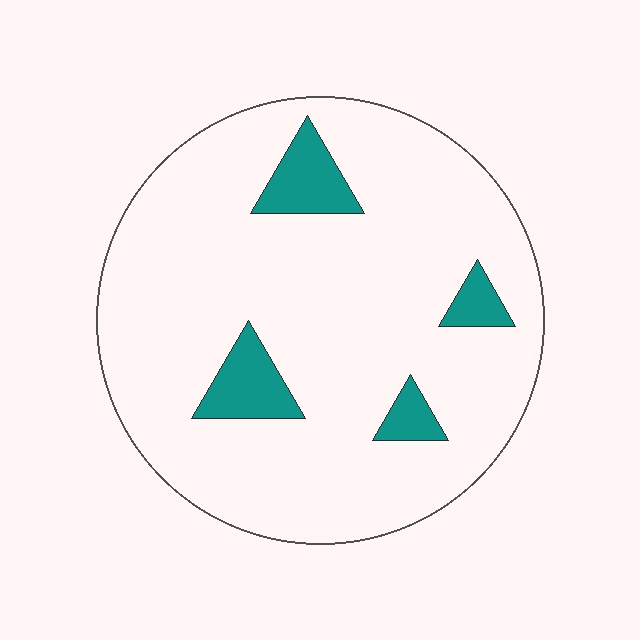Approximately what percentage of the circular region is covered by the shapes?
Approximately 10%.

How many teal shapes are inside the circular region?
4.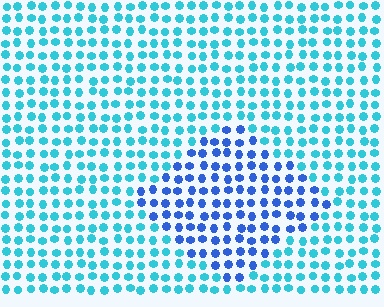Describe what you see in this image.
The image is filled with small cyan elements in a uniform arrangement. A diamond-shaped region is visible where the elements are tinted to a slightly different hue, forming a subtle color boundary.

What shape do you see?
I see a diamond.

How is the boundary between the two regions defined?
The boundary is defined purely by a slight shift in hue (about 37 degrees). Spacing, size, and orientation are identical on both sides.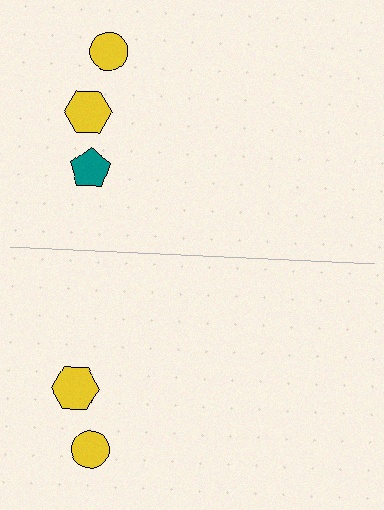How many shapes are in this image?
There are 5 shapes in this image.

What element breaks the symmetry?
A teal pentagon is missing from the bottom side.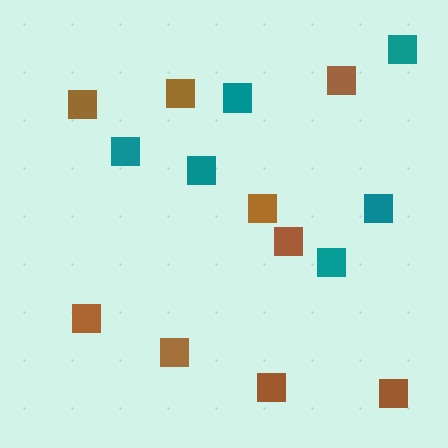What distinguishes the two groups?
There are 2 groups: one group of brown squares (9) and one group of teal squares (6).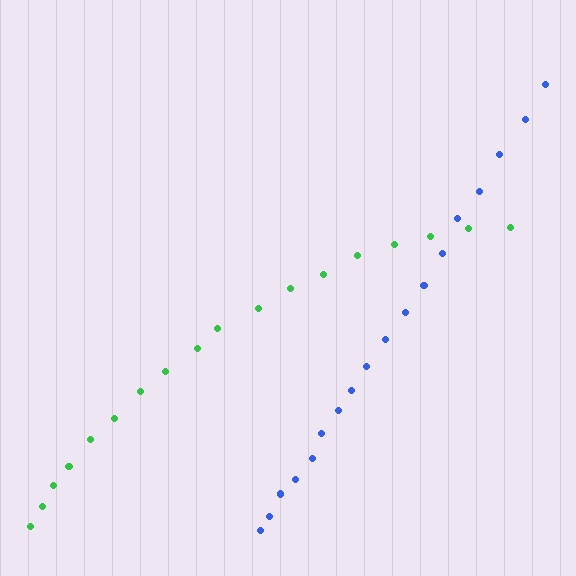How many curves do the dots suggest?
There are 2 distinct paths.